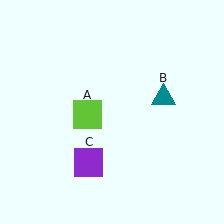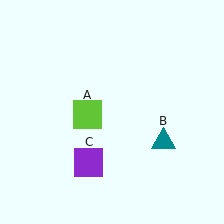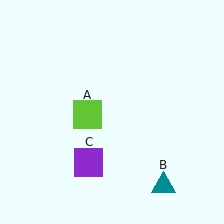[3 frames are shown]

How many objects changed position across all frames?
1 object changed position: teal triangle (object B).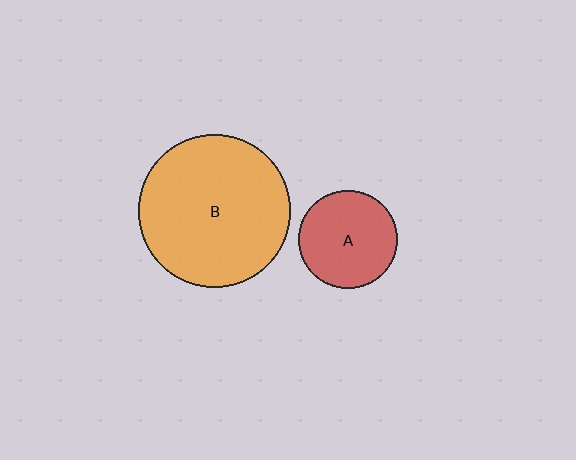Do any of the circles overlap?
No, none of the circles overlap.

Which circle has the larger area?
Circle B (orange).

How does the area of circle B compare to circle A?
Approximately 2.4 times.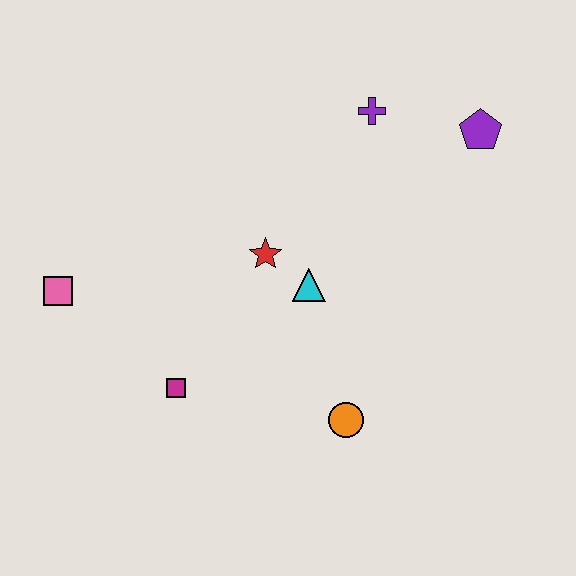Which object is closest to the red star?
The cyan triangle is closest to the red star.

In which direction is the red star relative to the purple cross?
The red star is below the purple cross.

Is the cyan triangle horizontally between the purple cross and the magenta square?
Yes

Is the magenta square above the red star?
No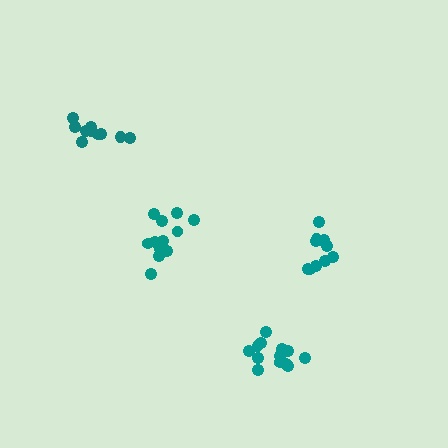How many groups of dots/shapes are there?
There are 4 groups.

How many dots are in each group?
Group 1: 12 dots, Group 2: 13 dots, Group 3: 11 dots, Group 4: 10 dots (46 total).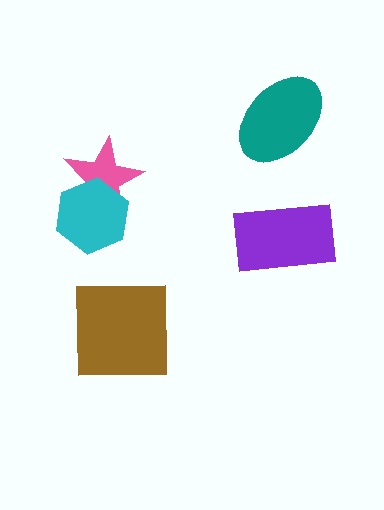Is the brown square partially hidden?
No, no other shape covers it.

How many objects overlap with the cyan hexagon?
1 object overlaps with the cyan hexagon.